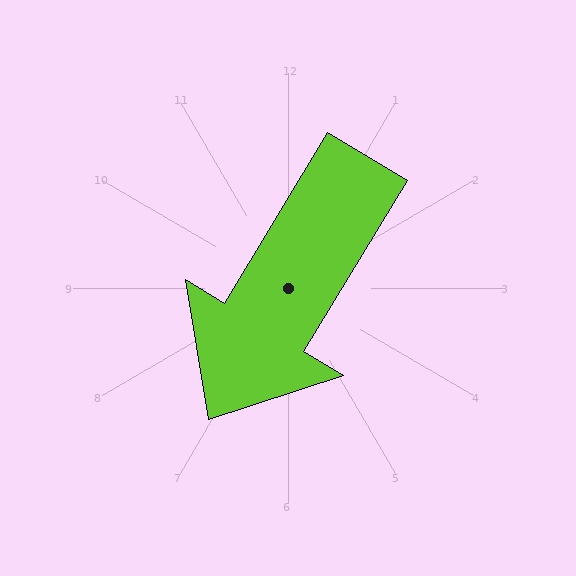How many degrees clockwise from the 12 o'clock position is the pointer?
Approximately 211 degrees.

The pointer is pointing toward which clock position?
Roughly 7 o'clock.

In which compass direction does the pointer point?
Southwest.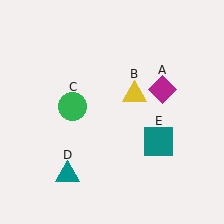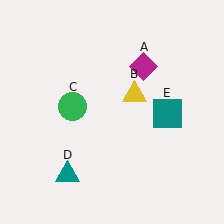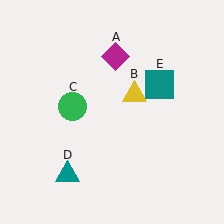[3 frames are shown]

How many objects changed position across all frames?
2 objects changed position: magenta diamond (object A), teal square (object E).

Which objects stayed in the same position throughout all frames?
Yellow triangle (object B) and green circle (object C) and teal triangle (object D) remained stationary.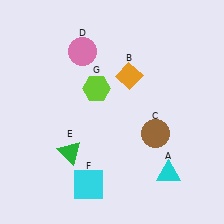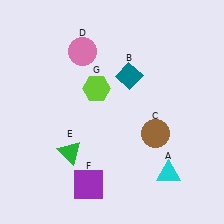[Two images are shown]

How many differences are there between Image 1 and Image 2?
There are 2 differences between the two images.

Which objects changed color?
B changed from orange to teal. F changed from cyan to purple.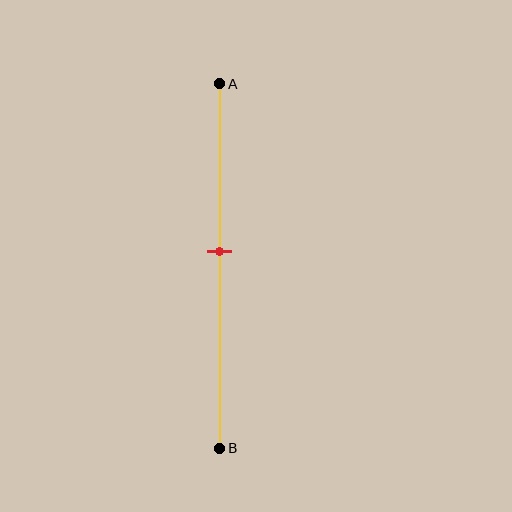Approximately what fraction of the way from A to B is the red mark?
The red mark is approximately 45% of the way from A to B.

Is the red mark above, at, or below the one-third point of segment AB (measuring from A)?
The red mark is below the one-third point of segment AB.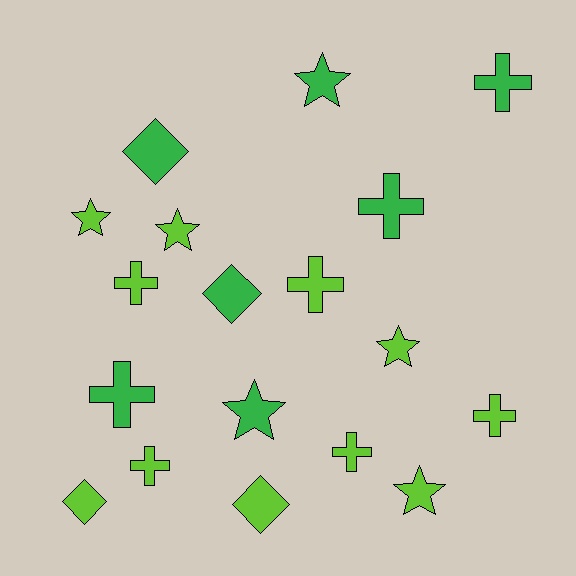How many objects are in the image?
There are 18 objects.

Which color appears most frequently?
Lime, with 11 objects.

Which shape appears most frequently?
Cross, with 8 objects.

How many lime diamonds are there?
There are 2 lime diamonds.